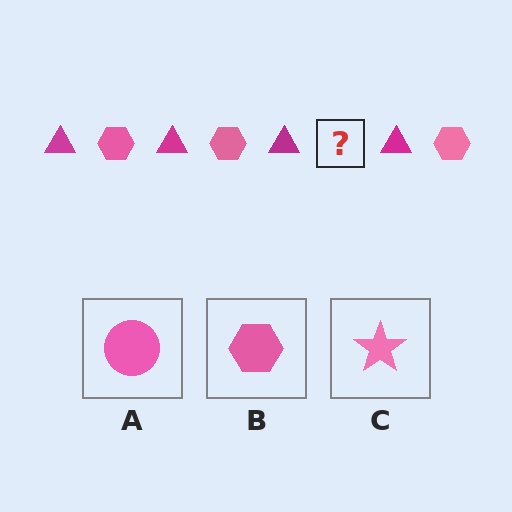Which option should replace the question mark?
Option B.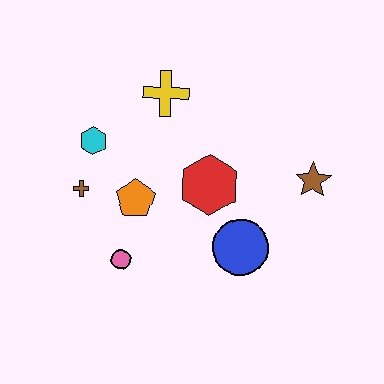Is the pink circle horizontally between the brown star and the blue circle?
No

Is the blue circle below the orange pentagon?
Yes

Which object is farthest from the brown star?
The brown cross is farthest from the brown star.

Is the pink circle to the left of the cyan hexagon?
No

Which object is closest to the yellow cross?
The cyan hexagon is closest to the yellow cross.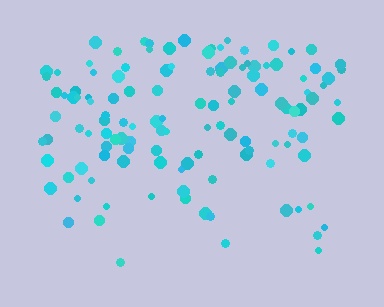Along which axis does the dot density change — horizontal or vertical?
Vertical.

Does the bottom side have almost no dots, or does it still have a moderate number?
Still a moderate number, just noticeably fewer than the top.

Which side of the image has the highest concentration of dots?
The top.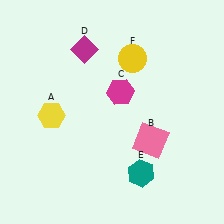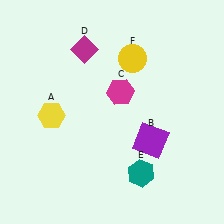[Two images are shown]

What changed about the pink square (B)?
In Image 1, B is pink. In Image 2, it changed to purple.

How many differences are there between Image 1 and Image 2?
There is 1 difference between the two images.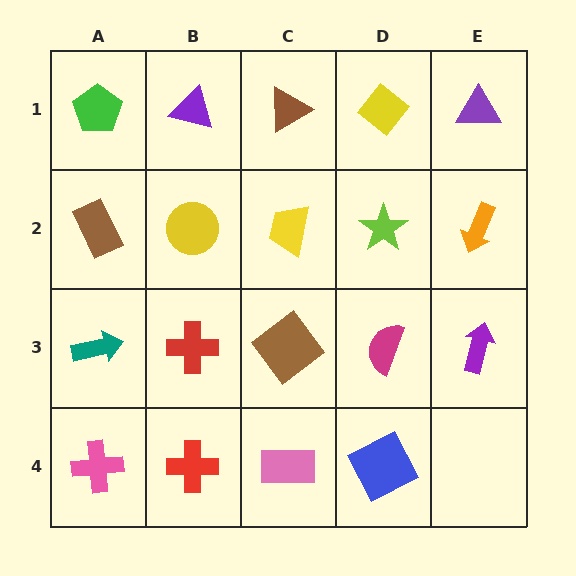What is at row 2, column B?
A yellow circle.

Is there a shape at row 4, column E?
No, that cell is empty.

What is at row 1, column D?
A yellow diamond.